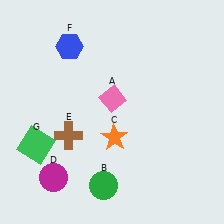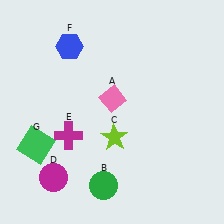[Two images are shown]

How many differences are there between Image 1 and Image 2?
There are 2 differences between the two images.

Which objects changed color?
C changed from orange to lime. E changed from brown to magenta.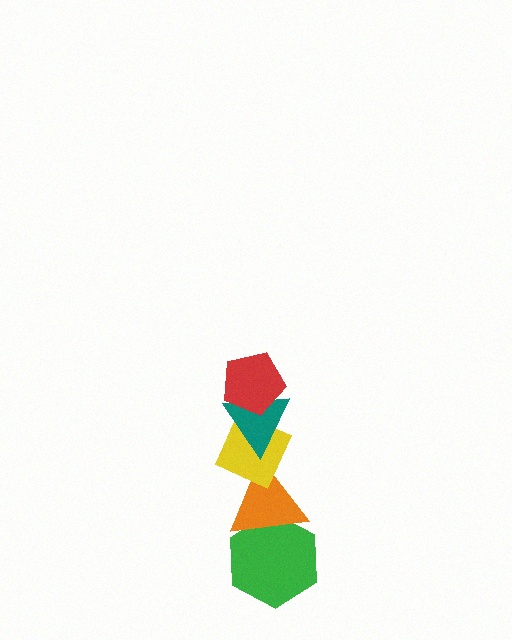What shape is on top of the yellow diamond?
The teal triangle is on top of the yellow diamond.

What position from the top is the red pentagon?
The red pentagon is 1st from the top.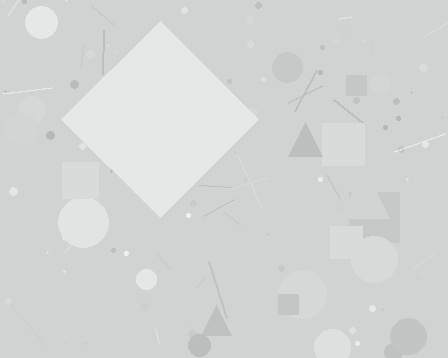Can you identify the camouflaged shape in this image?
The camouflaged shape is a diamond.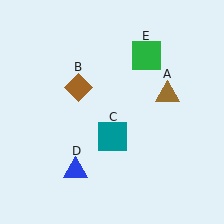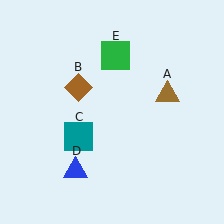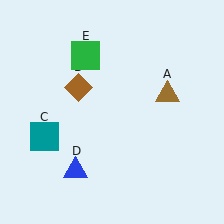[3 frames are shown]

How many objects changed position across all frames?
2 objects changed position: teal square (object C), green square (object E).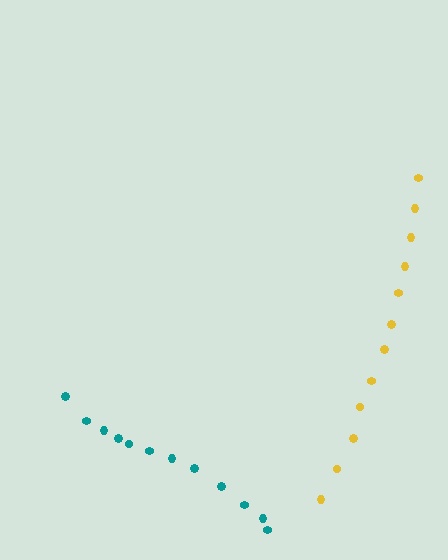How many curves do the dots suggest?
There are 2 distinct paths.